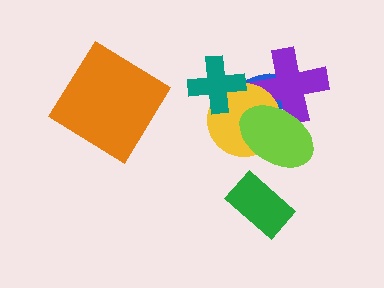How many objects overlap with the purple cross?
3 objects overlap with the purple cross.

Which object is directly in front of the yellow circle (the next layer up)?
The lime ellipse is directly in front of the yellow circle.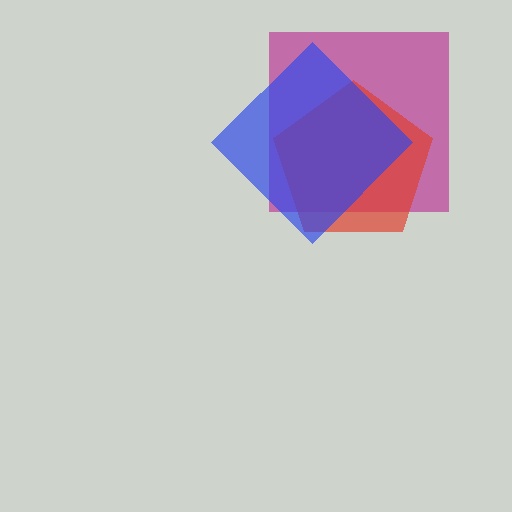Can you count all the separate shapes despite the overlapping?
Yes, there are 3 separate shapes.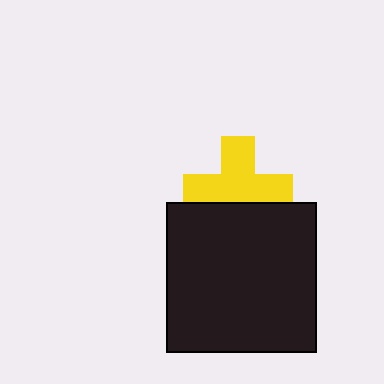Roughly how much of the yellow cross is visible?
Most of it is visible (roughly 69%).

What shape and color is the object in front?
The object in front is a black square.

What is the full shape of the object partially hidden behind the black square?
The partially hidden object is a yellow cross.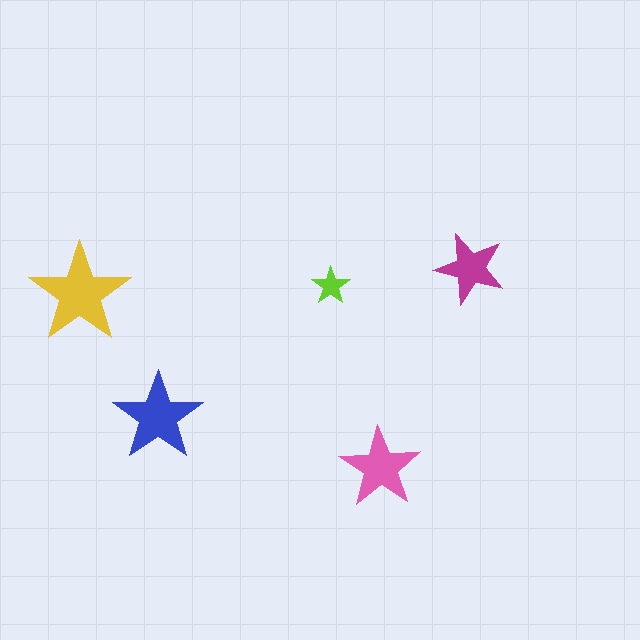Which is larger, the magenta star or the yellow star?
The yellow one.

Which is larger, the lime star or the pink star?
The pink one.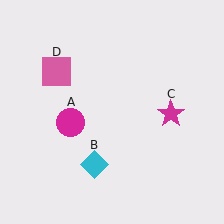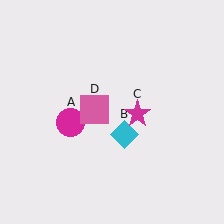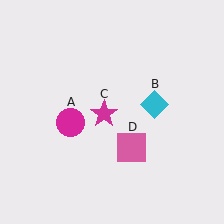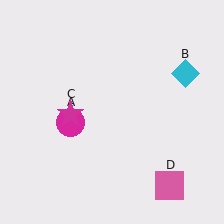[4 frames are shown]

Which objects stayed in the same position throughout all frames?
Magenta circle (object A) remained stationary.